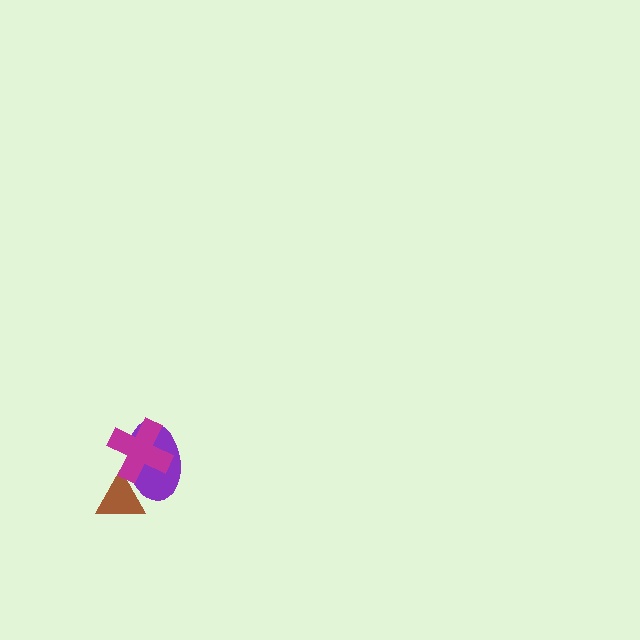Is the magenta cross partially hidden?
No, no other shape covers it.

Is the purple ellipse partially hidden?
Yes, it is partially covered by another shape.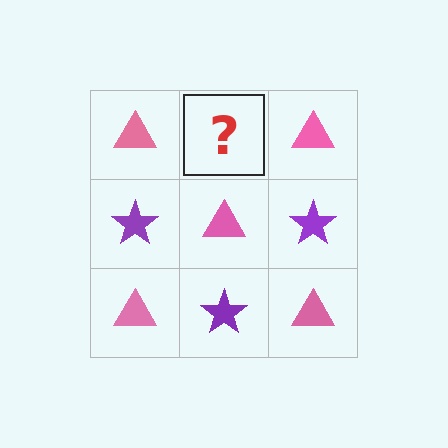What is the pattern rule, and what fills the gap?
The rule is that it alternates pink triangle and purple star in a checkerboard pattern. The gap should be filled with a purple star.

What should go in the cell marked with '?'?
The missing cell should contain a purple star.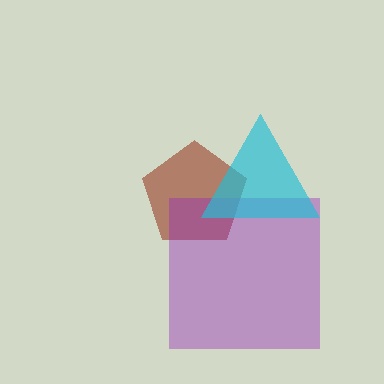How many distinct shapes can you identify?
There are 3 distinct shapes: a brown pentagon, a purple square, a cyan triangle.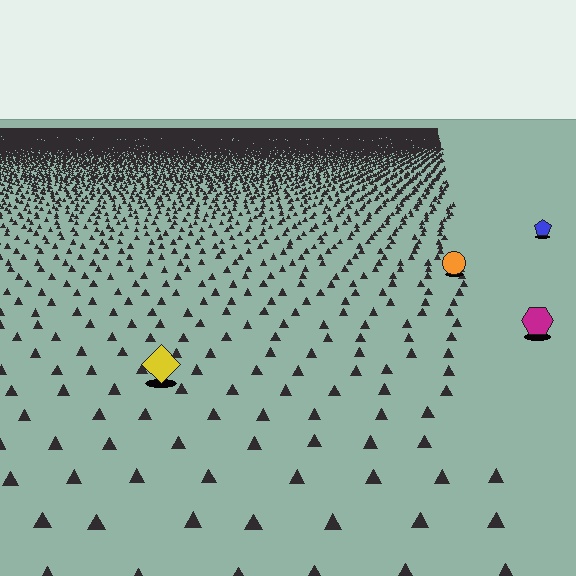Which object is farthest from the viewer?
The blue pentagon is farthest from the viewer. It appears smaller and the ground texture around it is denser.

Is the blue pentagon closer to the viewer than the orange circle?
No. The orange circle is closer — you can tell from the texture gradient: the ground texture is coarser near it.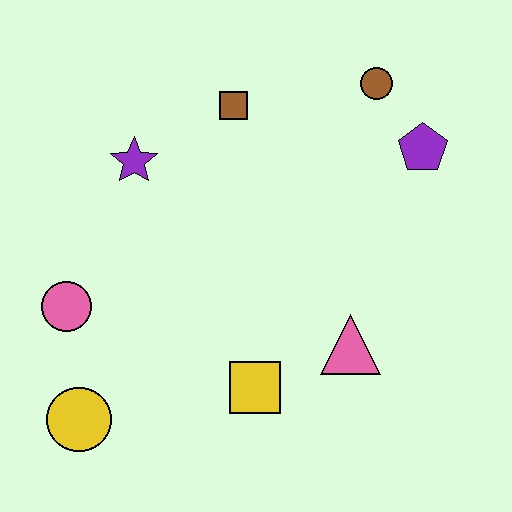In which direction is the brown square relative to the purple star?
The brown square is to the right of the purple star.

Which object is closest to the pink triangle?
The yellow square is closest to the pink triangle.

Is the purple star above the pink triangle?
Yes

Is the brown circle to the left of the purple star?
No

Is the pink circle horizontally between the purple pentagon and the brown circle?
No